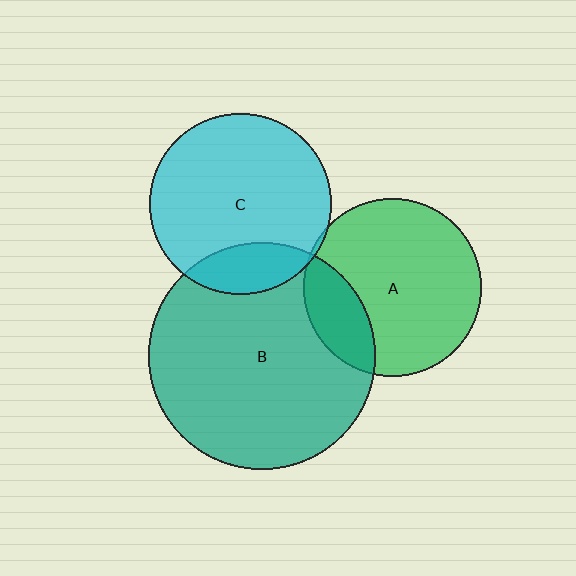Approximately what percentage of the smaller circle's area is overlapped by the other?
Approximately 20%.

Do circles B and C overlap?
Yes.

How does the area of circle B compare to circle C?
Approximately 1.6 times.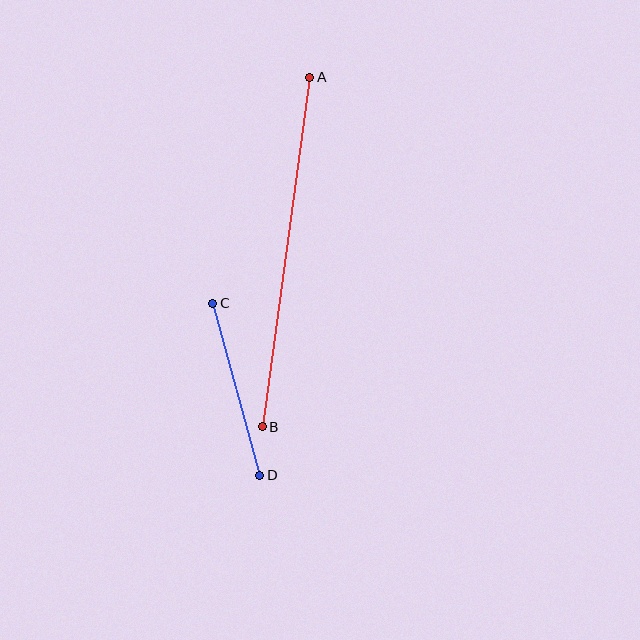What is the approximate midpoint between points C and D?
The midpoint is at approximately (236, 389) pixels.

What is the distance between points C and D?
The distance is approximately 178 pixels.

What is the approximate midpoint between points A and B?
The midpoint is at approximately (286, 252) pixels.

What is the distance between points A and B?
The distance is approximately 353 pixels.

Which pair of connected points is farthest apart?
Points A and B are farthest apart.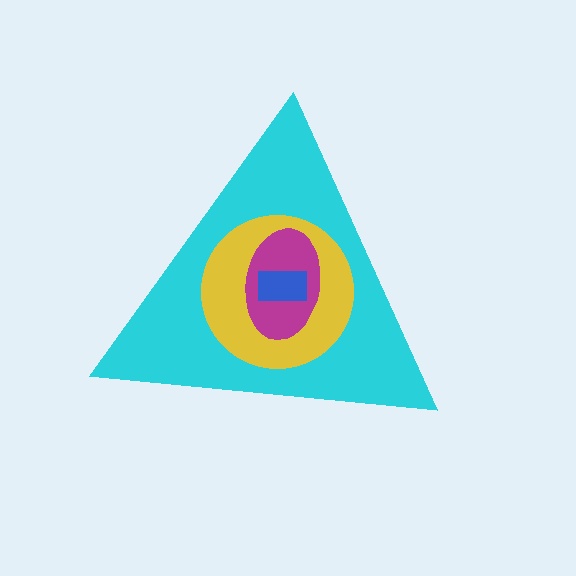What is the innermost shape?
The blue rectangle.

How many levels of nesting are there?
4.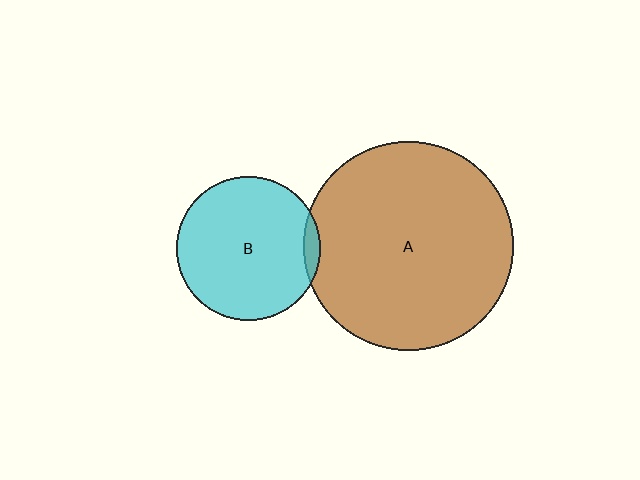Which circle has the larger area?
Circle A (brown).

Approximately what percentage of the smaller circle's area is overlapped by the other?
Approximately 5%.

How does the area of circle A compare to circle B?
Approximately 2.1 times.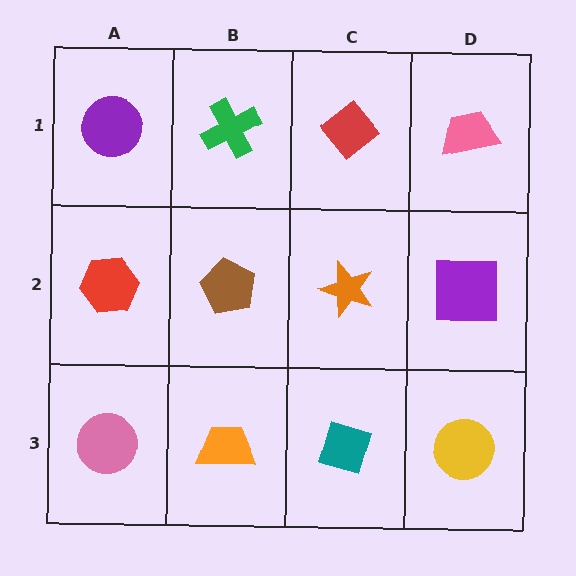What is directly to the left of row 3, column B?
A pink circle.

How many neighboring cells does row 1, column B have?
3.